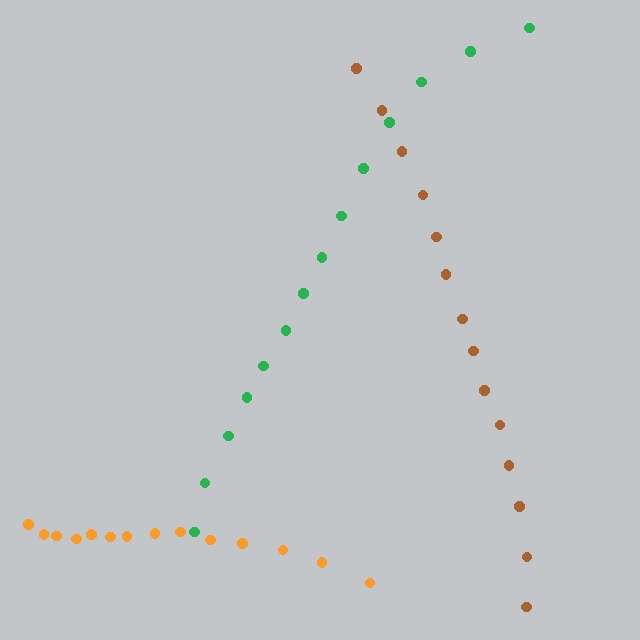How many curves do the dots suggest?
There are 3 distinct paths.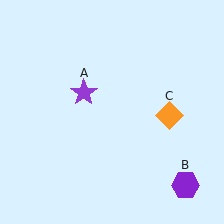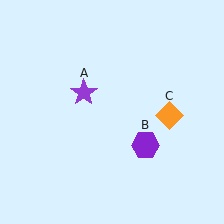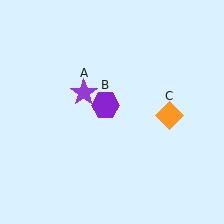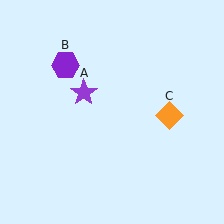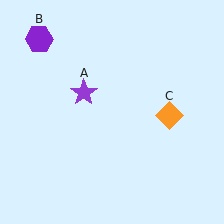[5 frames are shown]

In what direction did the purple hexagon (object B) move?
The purple hexagon (object B) moved up and to the left.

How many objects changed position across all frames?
1 object changed position: purple hexagon (object B).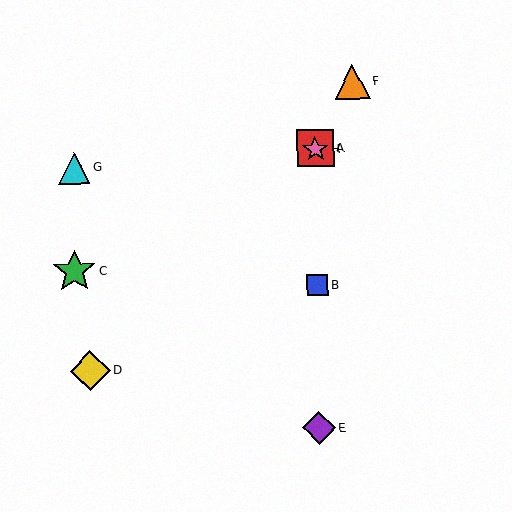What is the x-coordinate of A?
Object A is at x≈315.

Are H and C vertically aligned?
No, H is at x≈315 and C is at x≈75.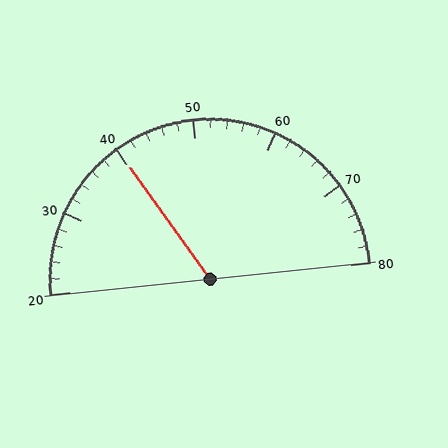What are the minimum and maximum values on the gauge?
The gauge ranges from 20 to 80.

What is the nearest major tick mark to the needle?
The nearest major tick mark is 40.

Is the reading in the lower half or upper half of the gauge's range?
The reading is in the lower half of the range (20 to 80).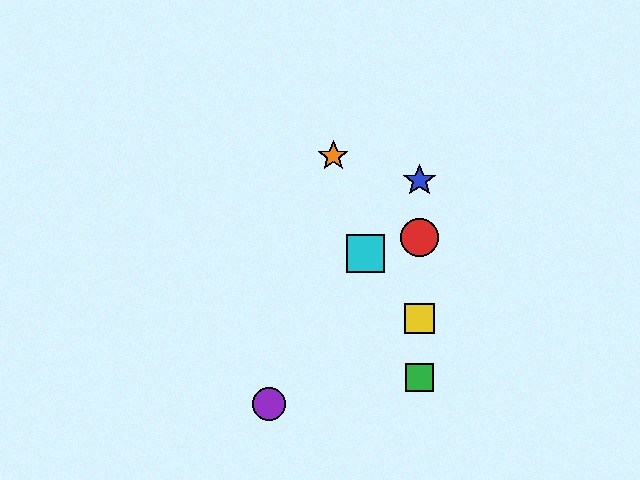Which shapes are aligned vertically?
The red circle, the blue star, the green square, the yellow square are aligned vertically.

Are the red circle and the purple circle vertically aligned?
No, the red circle is at x≈419 and the purple circle is at x≈269.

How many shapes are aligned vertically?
4 shapes (the red circle, the blue star, the green square, the yellow square) are aligned vertically.